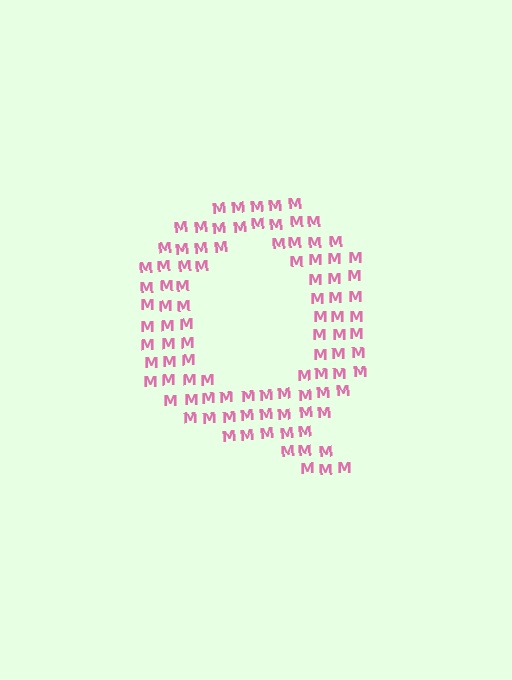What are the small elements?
The small elements are letter M's.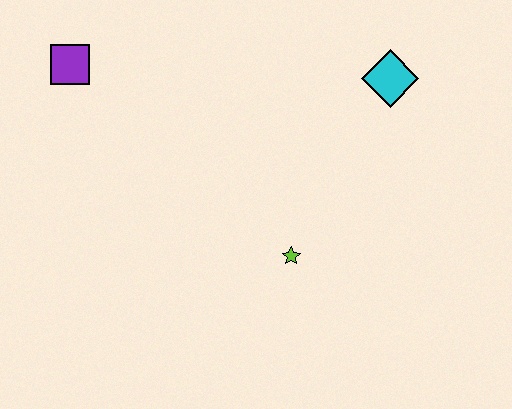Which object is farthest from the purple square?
The cyan diamond is farthest from the purple square.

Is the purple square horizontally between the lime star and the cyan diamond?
No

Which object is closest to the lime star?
The cyan diamond is closest to the lime star.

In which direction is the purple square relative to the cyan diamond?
The purple square is to the left of the cyan diamond.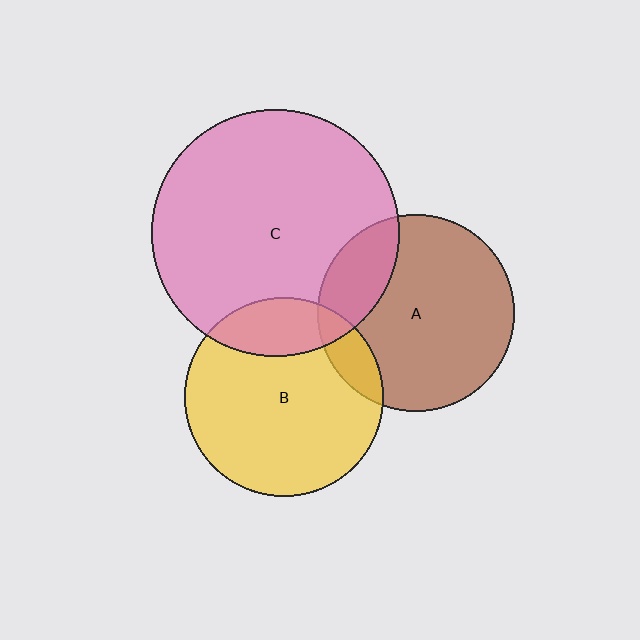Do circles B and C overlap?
Yes.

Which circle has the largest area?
Circle C (pink).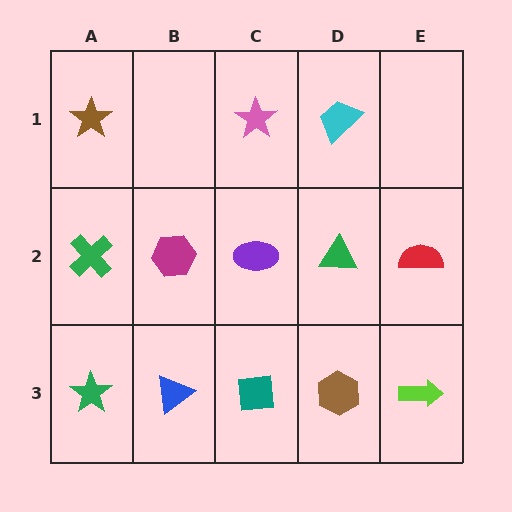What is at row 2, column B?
A magenta hexagon.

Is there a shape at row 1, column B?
No, that cell is empty.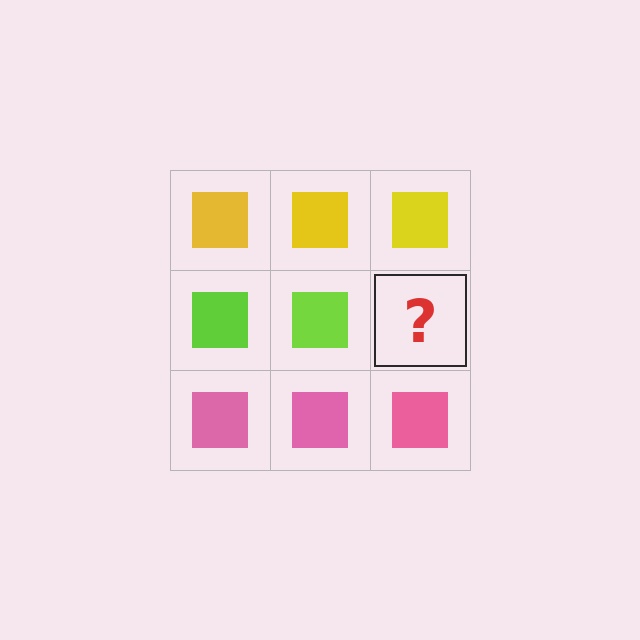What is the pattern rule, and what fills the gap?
The rule is that each row has a consistent color. The gap should be filled with a lime square.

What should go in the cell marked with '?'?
The missing cell should contain a lime square.